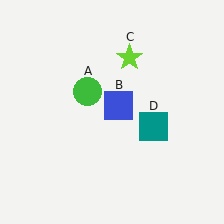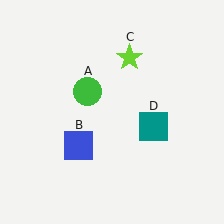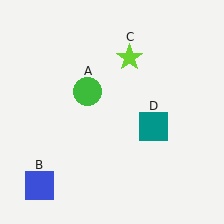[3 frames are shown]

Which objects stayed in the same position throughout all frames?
Green circle (object A) and lime star (object C) and teal square (object D) remained stationary.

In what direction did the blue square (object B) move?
The blue square (object B) moved down and to the left.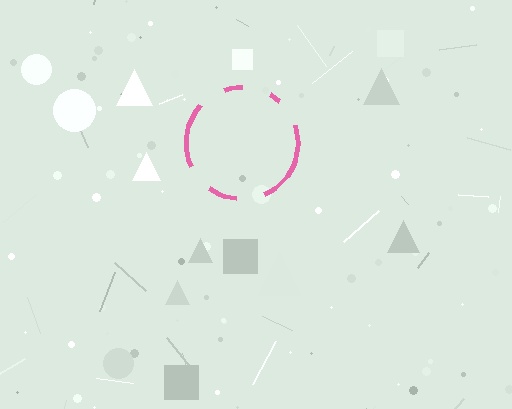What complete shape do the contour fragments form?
The contour fragments form a circle.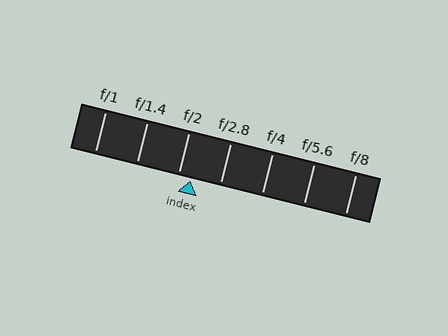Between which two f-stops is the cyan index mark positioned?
The index mark is between f/2 and f/2.8.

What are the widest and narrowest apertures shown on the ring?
The widest aperture shown is f/1 and the narrowest is f/8.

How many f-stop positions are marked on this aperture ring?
There are 7 f-stop positions marked.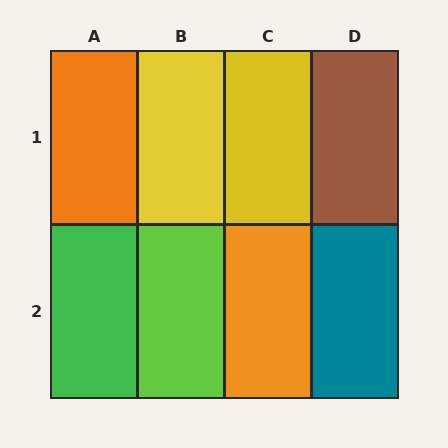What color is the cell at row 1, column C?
Yellow.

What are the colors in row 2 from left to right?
Green, lime, orange, teal.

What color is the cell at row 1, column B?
Yellow.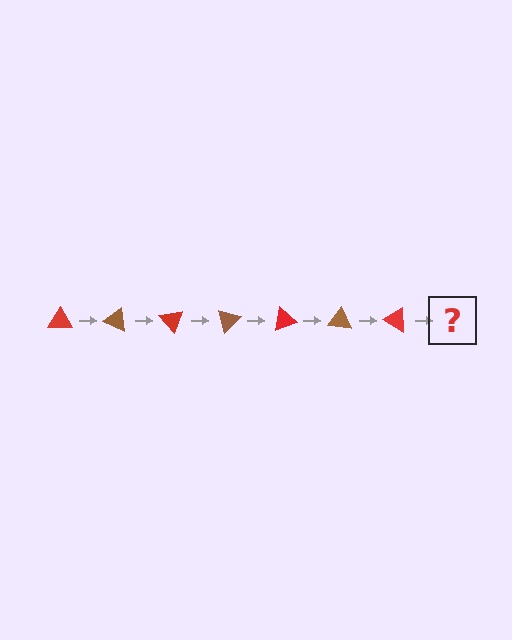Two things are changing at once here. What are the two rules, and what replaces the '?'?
The two rules are that it rotates 25 degrees each step and the color cycles through red and brown. The '?' should be a brown triangle, rotated 175 degrees from the start.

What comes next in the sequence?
The next element should be a brown triangle, rotated 175 degrees from the start.